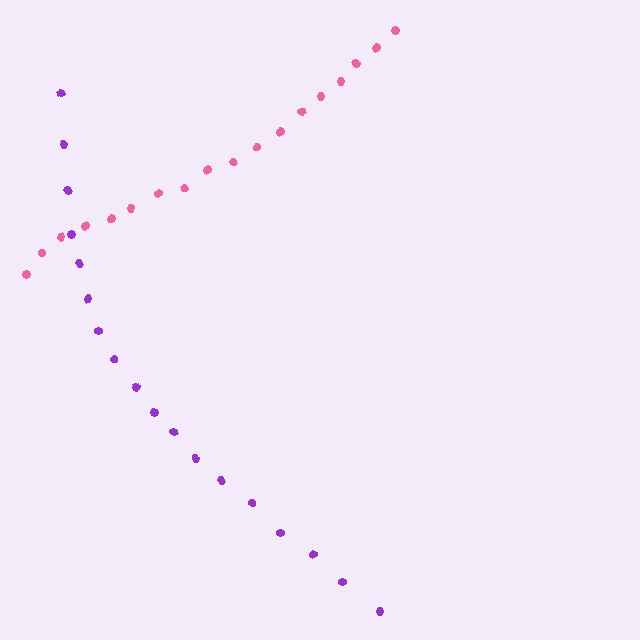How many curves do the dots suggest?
There are 2 distinct paths.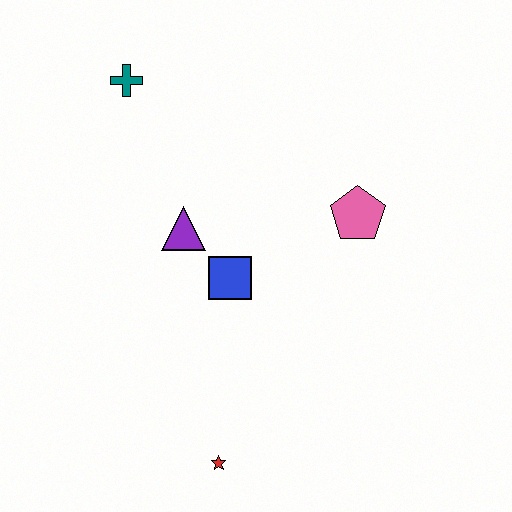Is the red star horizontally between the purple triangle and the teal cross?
No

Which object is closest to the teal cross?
The purple triangle is closest to the teal cross.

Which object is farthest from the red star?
The teal cross is farthest from the red star.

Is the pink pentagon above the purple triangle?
Yes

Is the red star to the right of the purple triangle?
Yes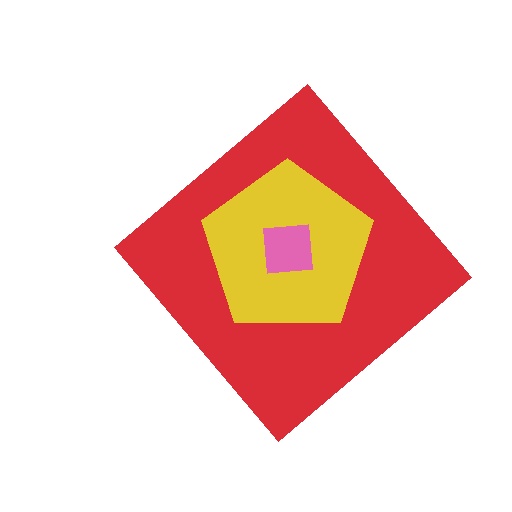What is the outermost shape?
The red diamond.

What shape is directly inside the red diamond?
The yellow pentagon.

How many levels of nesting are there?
3.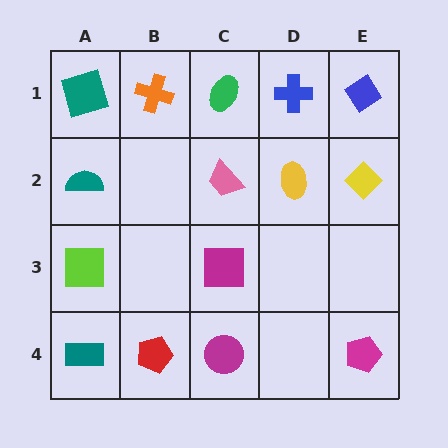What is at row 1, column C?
A green ellipse.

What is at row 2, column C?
A pink trapezoid.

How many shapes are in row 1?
5 shapes.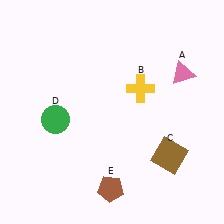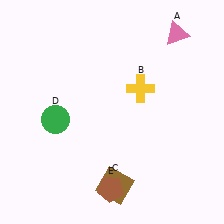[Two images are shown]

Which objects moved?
The objects that moved are: the pink triangle (A), the brown square (C).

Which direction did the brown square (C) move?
The brown square (C) moved left.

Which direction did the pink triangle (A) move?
The pink triangle (A) moved up.